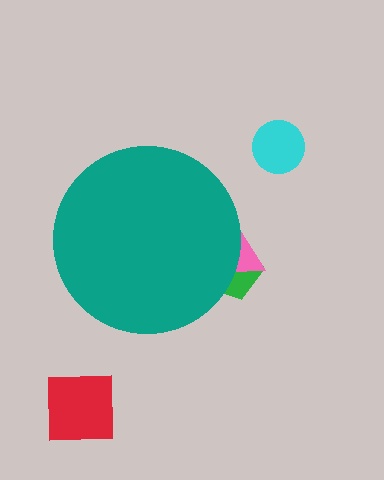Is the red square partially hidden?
No, the red square is fully visible.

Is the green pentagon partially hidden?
Yes, the green pentagon is partially hidden behind the teal circle.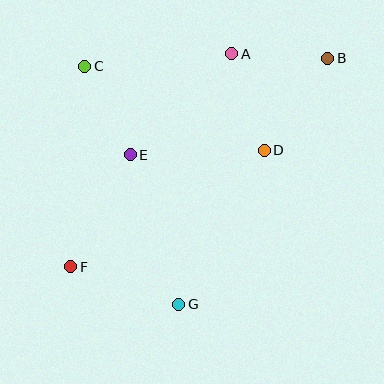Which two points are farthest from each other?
Points B and F are farthest from each other.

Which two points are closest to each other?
Points A and B are closest to each other.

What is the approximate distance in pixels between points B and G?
The distance between B and G is approximately 288 pixels.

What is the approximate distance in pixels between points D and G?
The distance between D and G is approximately 176 pixels.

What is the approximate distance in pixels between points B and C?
The distance between B and C is approximately 243 pixels.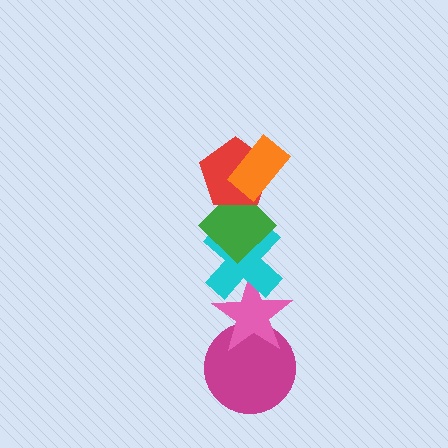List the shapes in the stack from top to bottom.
From top to bottom: the orange rectangle, the red pentagon, the green diamond, the cyan cross, the pink star, the magenta circle.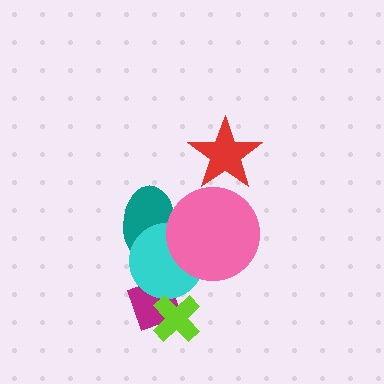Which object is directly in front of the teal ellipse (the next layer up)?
The cyan circle is directly in front of the teal ellipse.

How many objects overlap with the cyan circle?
3 objects overlap with the cyan circle.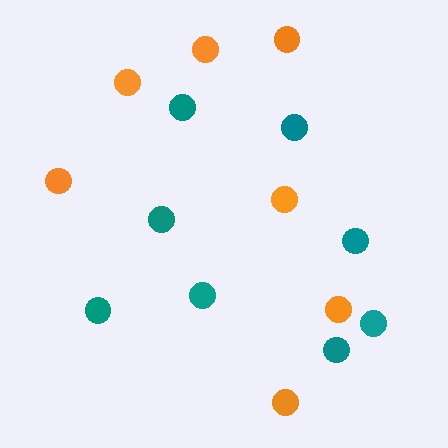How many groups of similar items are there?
There are 2 groups: one group of teal circles (8) and one group of orange circles (7).